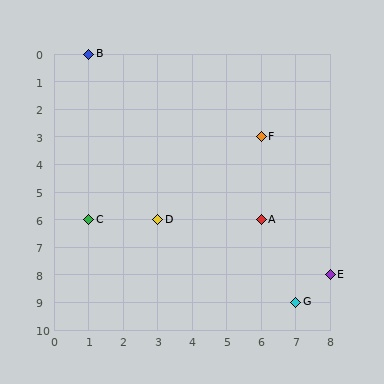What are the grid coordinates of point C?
Point C is at grid coordinates (1, 6).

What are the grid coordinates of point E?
Point E is at grid coordinates (8, 8).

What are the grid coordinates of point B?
Point B is at grid coordinates (1, 0).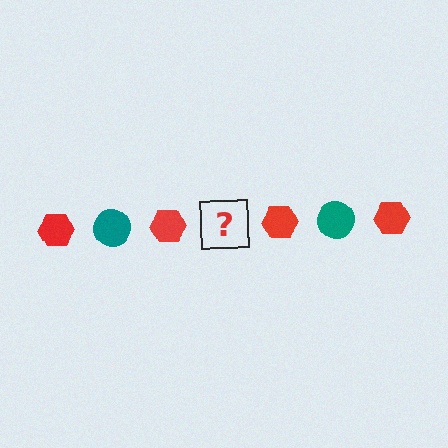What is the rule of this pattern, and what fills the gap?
The rule is that the pattern alternates between red hexagon and teal circle. The gap should be filled with a teal circle.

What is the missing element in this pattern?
The missing element is a teal circle.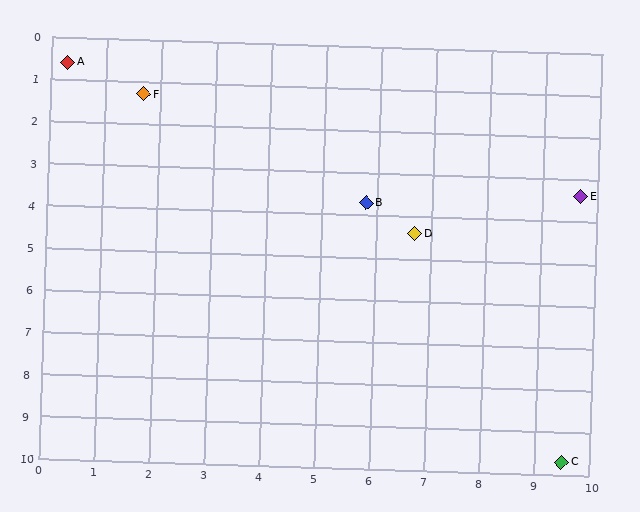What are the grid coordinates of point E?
Point E is at approximately (9.7, 3.4).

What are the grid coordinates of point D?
Point D is at approximately (6.7, 4.4).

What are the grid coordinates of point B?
Point B is at approximately (5.8, 3.7).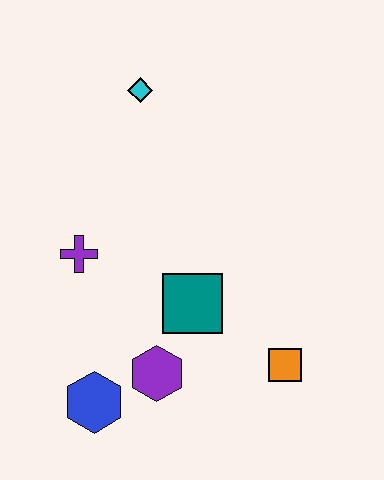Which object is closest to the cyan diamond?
The purple cross is closest to the cyan diamond.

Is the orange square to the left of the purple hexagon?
No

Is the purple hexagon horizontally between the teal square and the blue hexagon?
Yes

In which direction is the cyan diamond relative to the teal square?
The cyan diamond is above the teal square.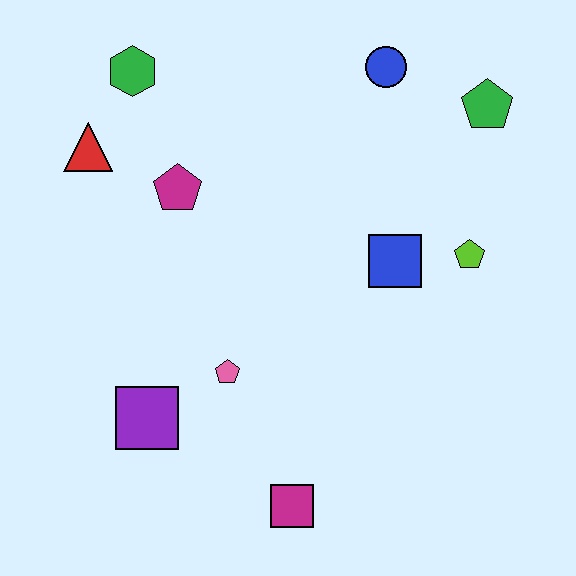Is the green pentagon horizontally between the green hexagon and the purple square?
No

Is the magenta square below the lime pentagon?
Yes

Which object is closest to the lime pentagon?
The blue square is closest to the lime pentagon.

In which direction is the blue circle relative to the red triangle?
The blue circle is to the right of the red triangle.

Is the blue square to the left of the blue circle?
No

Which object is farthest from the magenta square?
The green hexagon is farthest from the magenta square.